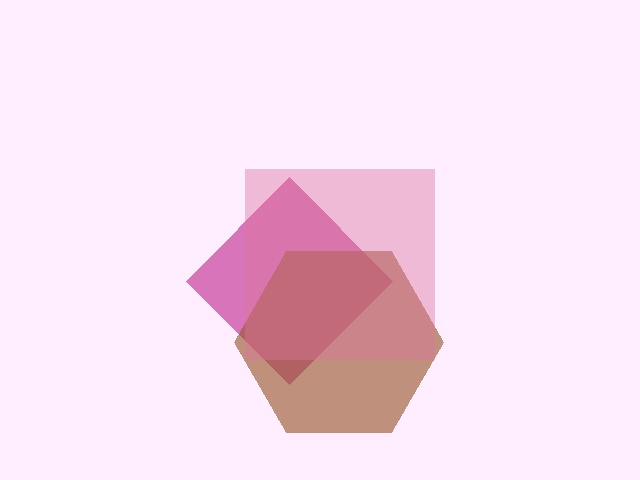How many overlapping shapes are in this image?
There are 3 overlapping shapes in the image.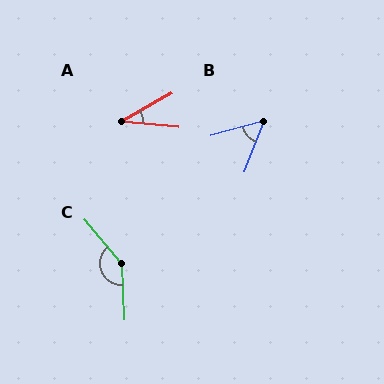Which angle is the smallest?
A, at approximately 35 degrees.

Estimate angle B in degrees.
Approximately 54 degrees.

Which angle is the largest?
C, at approximately 142 degrees.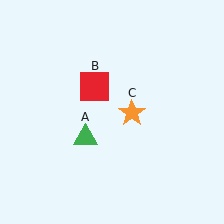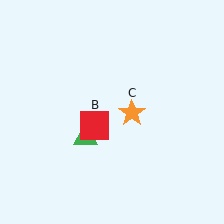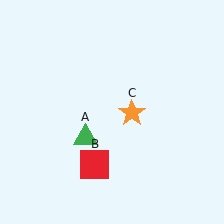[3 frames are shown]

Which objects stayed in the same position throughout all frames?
Green triangle (object A) and orange star (object C) remained stationary.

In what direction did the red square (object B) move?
The red square (object B) moved down.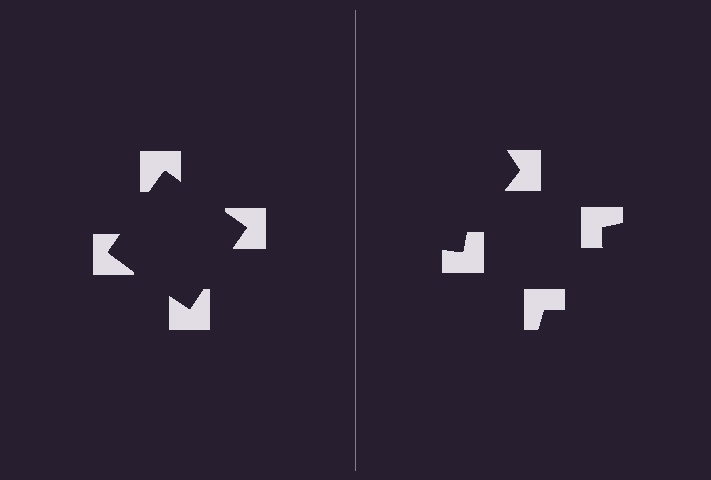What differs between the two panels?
The notched squares are positioned identically on both sides; only the wedge orientations differ. On the left they align to a square; on the right they are misaligned.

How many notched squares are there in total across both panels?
8 — 4 on each side.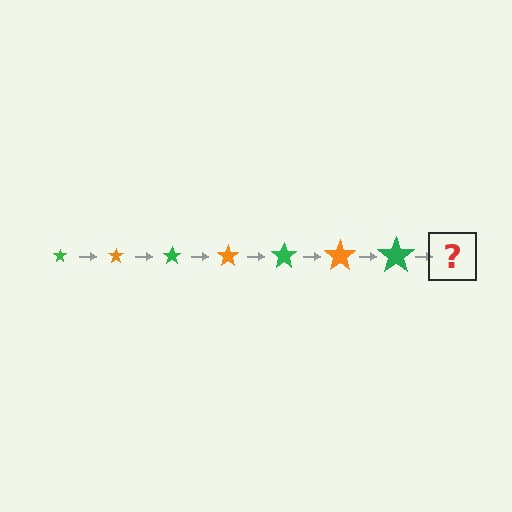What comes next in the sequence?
The next element should be an orange star, larger than the previous one.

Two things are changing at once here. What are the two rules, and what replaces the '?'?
The two rules are that the star grows larger each step and the color cycles through green and orange. The '?' should be an orange star, larger than the previous one.